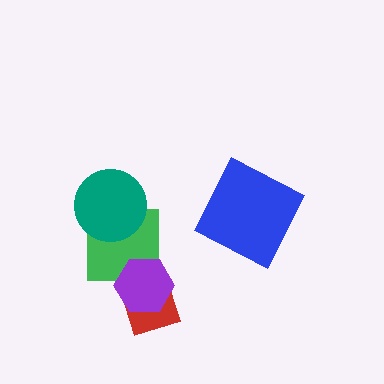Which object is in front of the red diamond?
The purple hexagon is in front of the red diamond.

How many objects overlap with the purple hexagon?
2 objects overlap with the purple hexagon.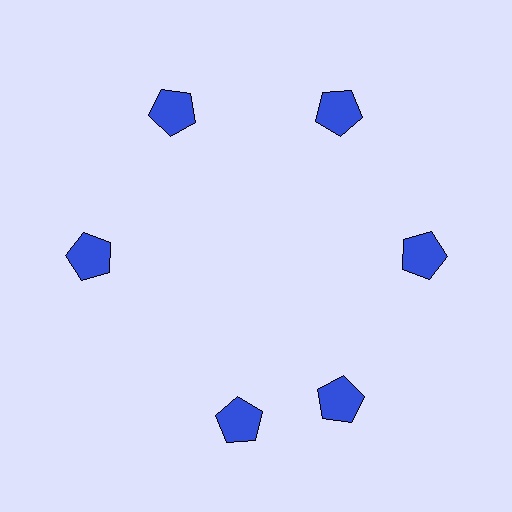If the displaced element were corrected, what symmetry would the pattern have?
It would have 6-fold rotational symmetry — the pattern would map onto itself every 60 degrees.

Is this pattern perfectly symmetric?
No. The 6 blue pentagons are arranged in a ring, but one element near the 7 o'clock position is rotated out of alignment along the ring, breaking the 6-fold rotational symmetry.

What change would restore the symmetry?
The symmetry would be restored by rotating it back into even spacing with its neighbors so that all 6 pentagons sit at equal angles and equal distance from the center.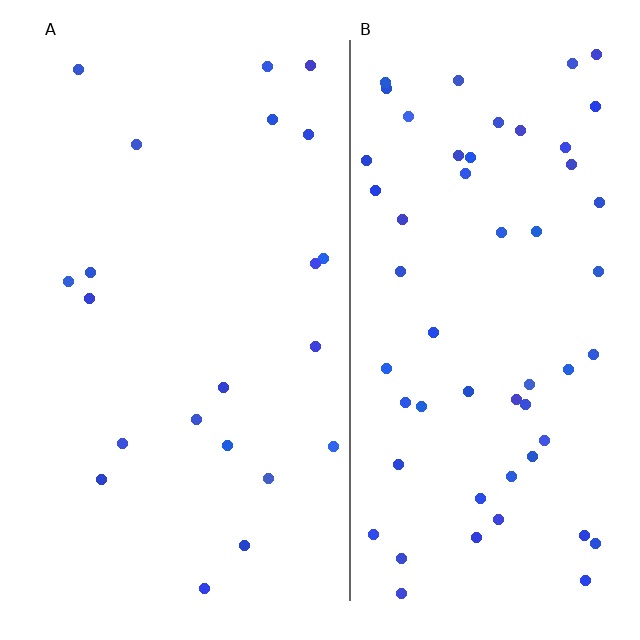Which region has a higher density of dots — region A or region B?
B (the right).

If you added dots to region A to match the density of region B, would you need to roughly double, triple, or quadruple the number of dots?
Approximately triple.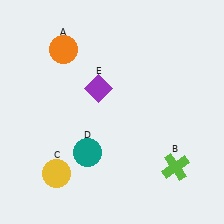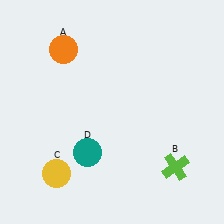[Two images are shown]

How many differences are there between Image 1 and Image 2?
There is 1 difference between the two images.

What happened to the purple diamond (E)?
The purple diamond (E) was removed in Image 2. It was in the top-left area of Image 1.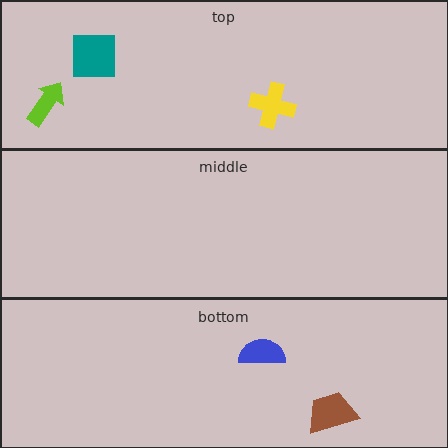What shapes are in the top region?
The teal square, the yellow cross, the lime arrow.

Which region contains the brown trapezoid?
The bottom region.